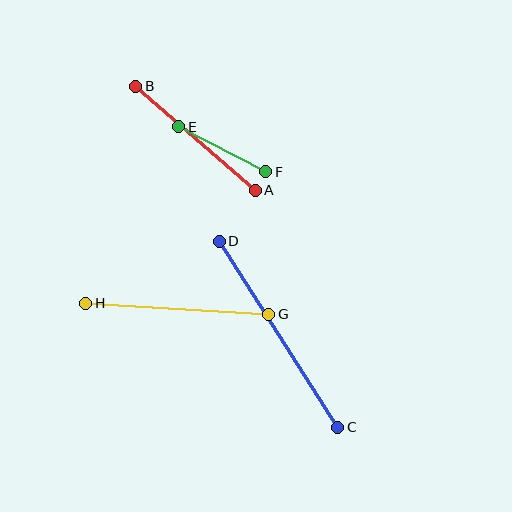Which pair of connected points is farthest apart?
Points C and D are farthest apart.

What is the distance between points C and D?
The distance is approximately 221 pixels.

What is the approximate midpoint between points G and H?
The midpoint is at approximately (177, 309) pixels.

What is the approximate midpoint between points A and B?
The midpoint is at approximately (196, 138) pixels.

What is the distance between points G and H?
The distance is approximately 184 pixels.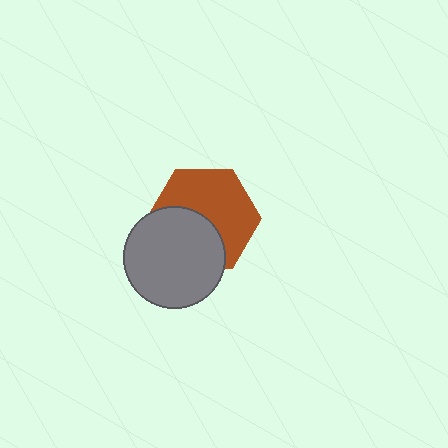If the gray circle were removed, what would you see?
You would see the complete brown hexagon.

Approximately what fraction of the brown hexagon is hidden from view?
Roughly 42% of the brown hexagon is hidden behind the gray circle.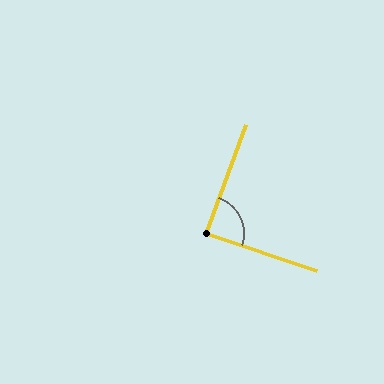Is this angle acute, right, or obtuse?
It is approximately a right angle.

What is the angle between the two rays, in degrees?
Approximately 88 degrees.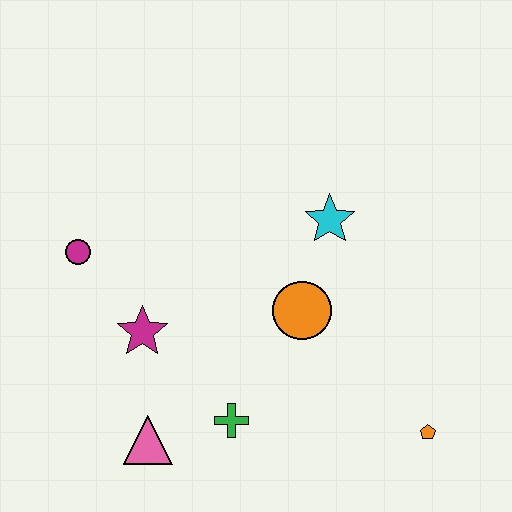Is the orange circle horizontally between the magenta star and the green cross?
No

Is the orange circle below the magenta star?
No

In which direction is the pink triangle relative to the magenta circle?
The pink triangle is below the magenta circle.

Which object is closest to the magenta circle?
The magenta star is closest to the magenta circle.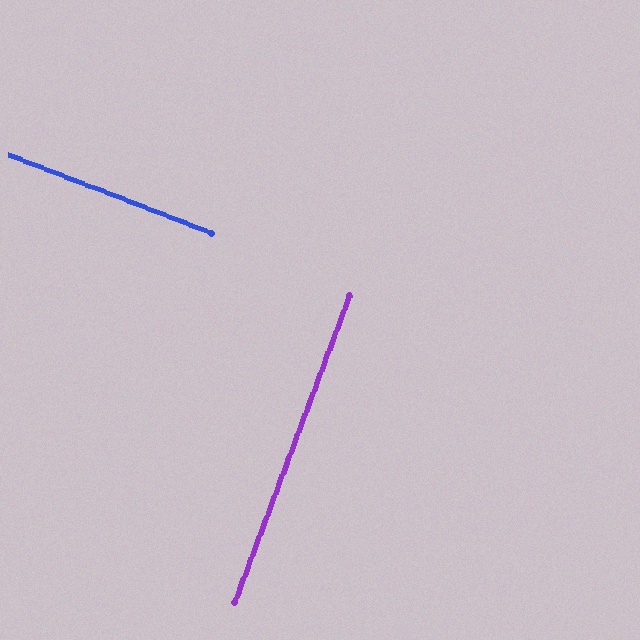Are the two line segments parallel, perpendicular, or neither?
Perpendicular — they meet at approximately 90°.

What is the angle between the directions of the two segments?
Approximately 90 degrees.